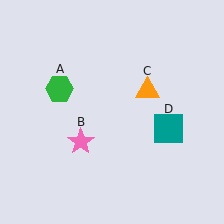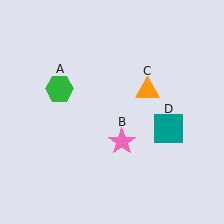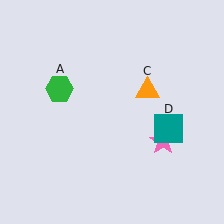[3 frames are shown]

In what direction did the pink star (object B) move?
The pink star (object B) moved right.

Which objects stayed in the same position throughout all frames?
Green hexagon (object A) and orange triangle (object C) and teal square (object D) remained stationary.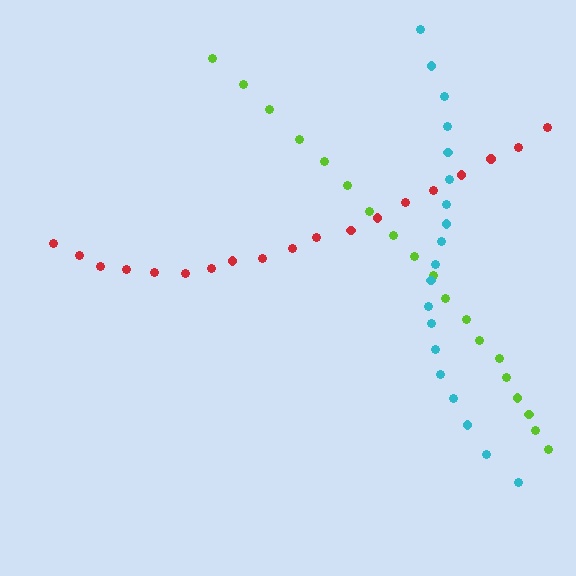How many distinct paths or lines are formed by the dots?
There are 3 distinct paths.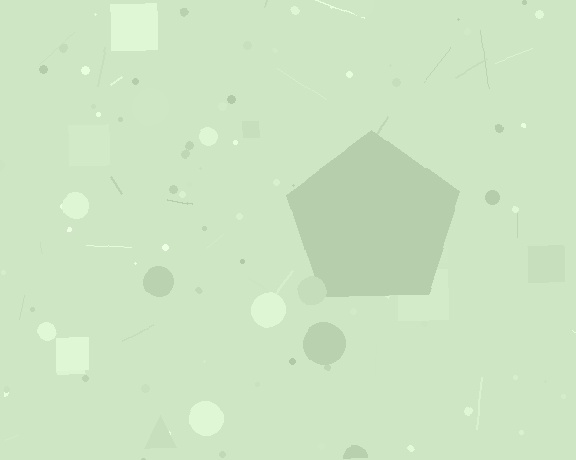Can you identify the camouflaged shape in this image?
The camouflaged shape is a pentagon.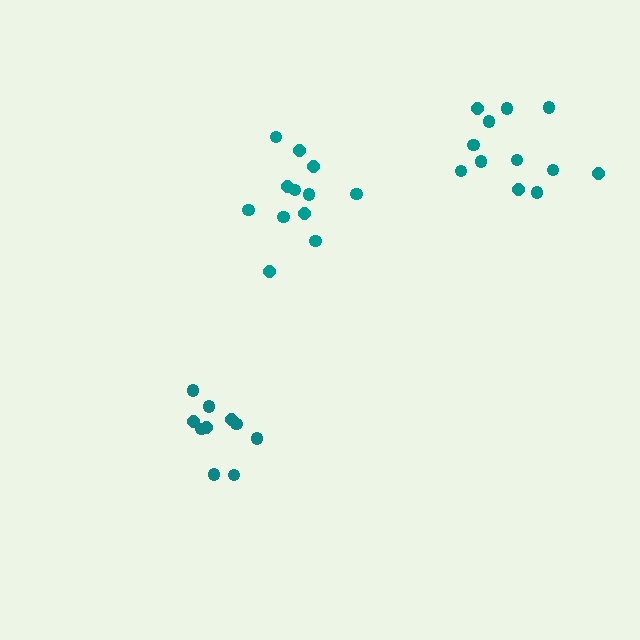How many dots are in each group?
Group 1: 12 dots, Group 2: 12 dots, Group 3: 10 dots (34 total).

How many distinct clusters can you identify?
There are 3 distinct clusters.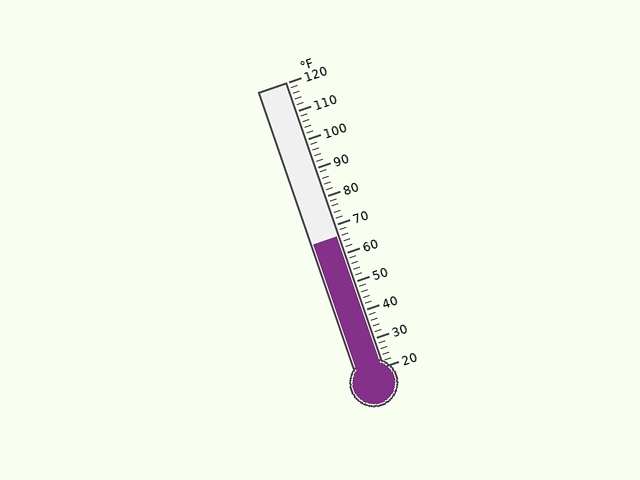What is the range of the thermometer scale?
The thermometer scale ranges from 20°F to 120°F.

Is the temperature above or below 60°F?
The temperature is above 60°F.